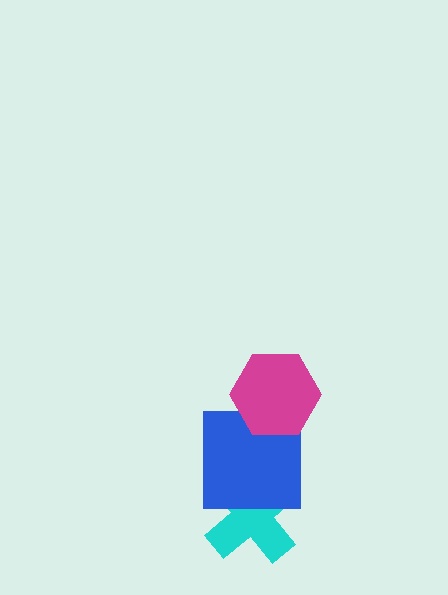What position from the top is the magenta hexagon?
The magenta hexagon is 1st from the top.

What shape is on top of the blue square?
The magenta hexagon is on top of the blue square.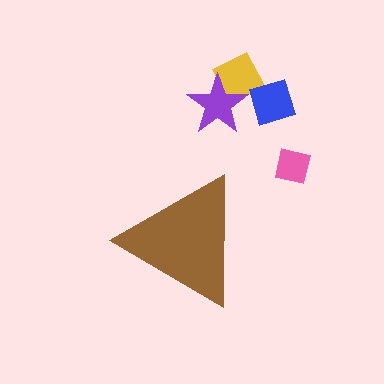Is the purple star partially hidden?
No, the purple star is fully visible.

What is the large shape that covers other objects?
A brown triangle.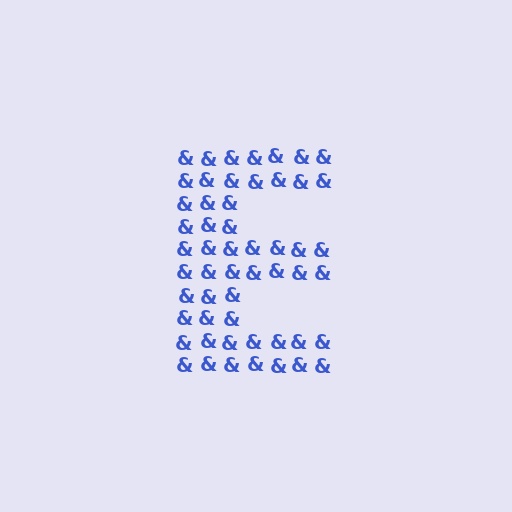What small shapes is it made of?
It is made of small ampersands.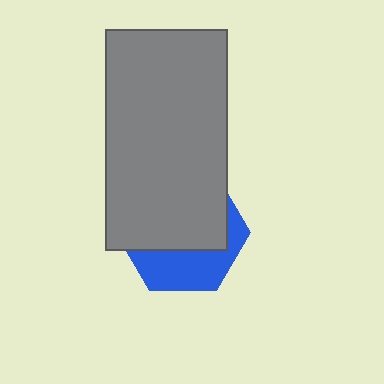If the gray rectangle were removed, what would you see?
You would see the complete blue hexagon.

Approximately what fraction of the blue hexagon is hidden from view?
Roughly 63% of the blue hexagon is hidden behind the gray rectangle.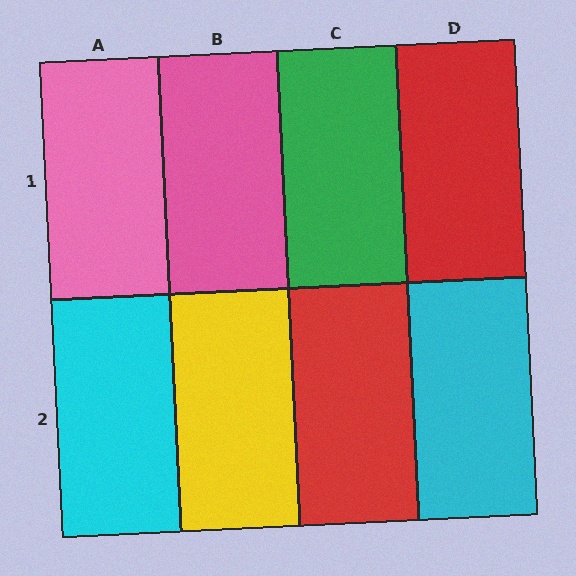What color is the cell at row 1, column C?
Green.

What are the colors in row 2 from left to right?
Cyan, yellow, red, cyan.